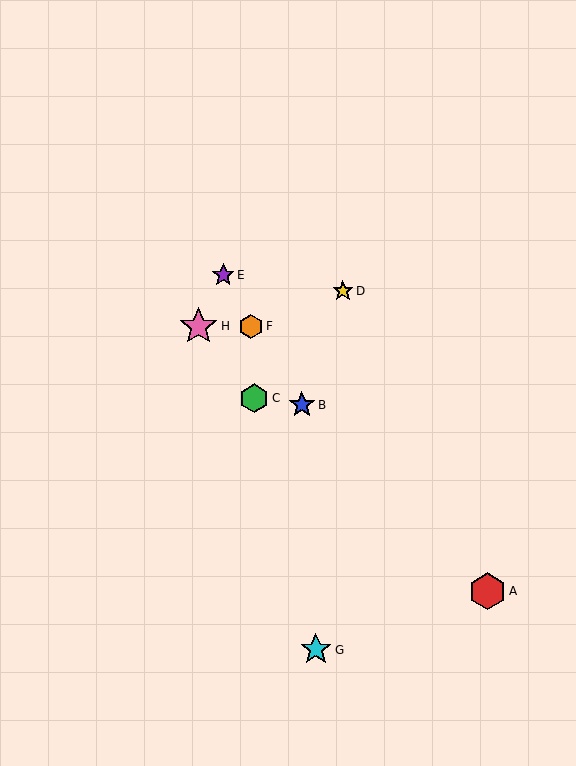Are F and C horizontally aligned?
No, F is at y≈326 and C is at y≈398.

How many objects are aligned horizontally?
2 objects (F, H) are aligned horizontally.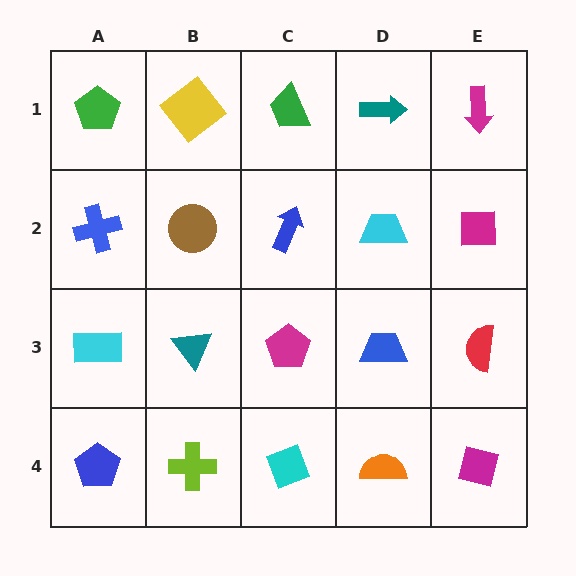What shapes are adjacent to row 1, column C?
A blue arrow (row 2, column C), a yellow diamond (row 1, column B), a teal arrow (row 1, column D).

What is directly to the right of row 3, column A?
A teal triangle.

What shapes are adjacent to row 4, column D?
A blue trapezoid (row 3, column D), a cyan diamond (row 4, column C), a magenta square (row 4, column E).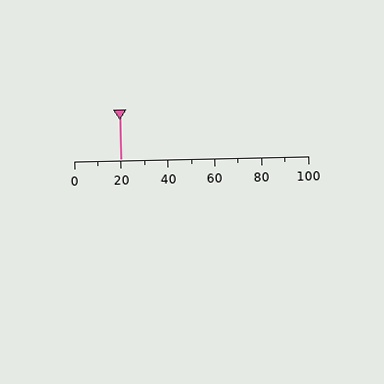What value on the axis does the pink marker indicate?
The marker indicates approximately 20.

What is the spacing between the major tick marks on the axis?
The major ticks are spaced 20 apart.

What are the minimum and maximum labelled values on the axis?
The axis runs from 0 to 100.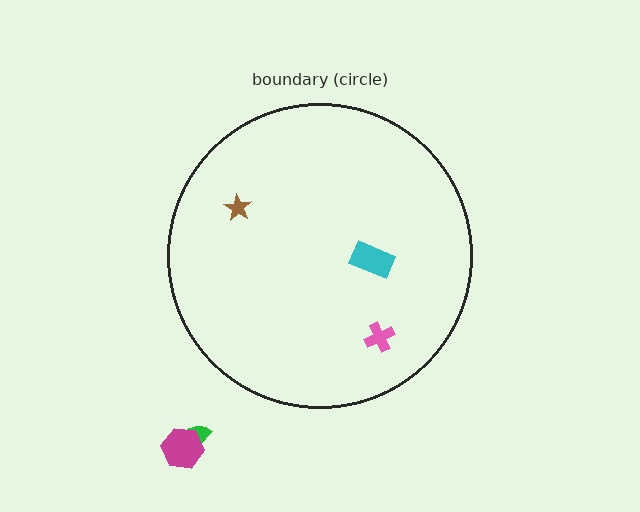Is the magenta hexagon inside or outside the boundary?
Outside.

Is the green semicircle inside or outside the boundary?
Outside.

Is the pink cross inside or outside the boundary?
Inside.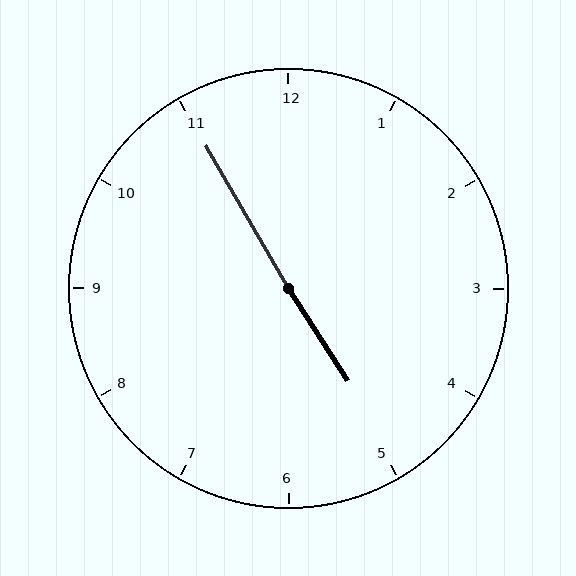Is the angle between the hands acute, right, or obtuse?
It is obtuse.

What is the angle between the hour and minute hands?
Approximately 178 degrees.